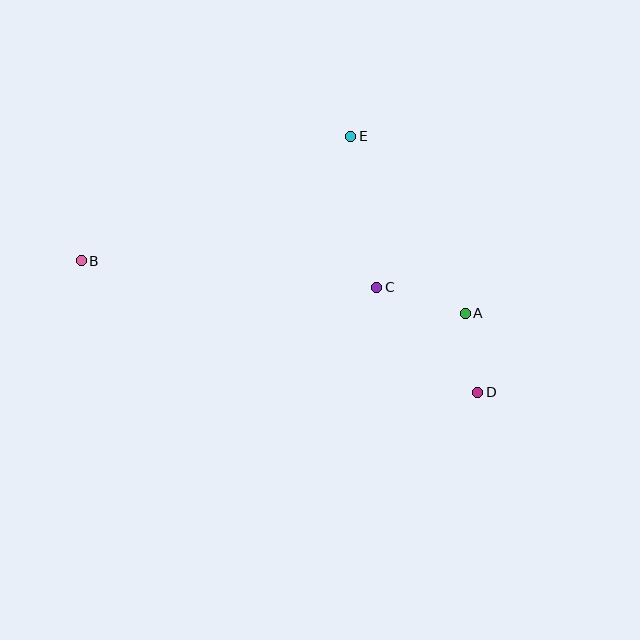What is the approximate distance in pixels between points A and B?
The distance between A and B is approximately 388 pixels.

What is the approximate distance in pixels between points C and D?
The distance between C and D is approximately 146 pixels.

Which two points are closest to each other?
Points A and D are closest to each other.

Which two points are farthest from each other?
Points B and D are farthest from each other.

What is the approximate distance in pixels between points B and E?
The distance between B and E is approximately 297 pixels.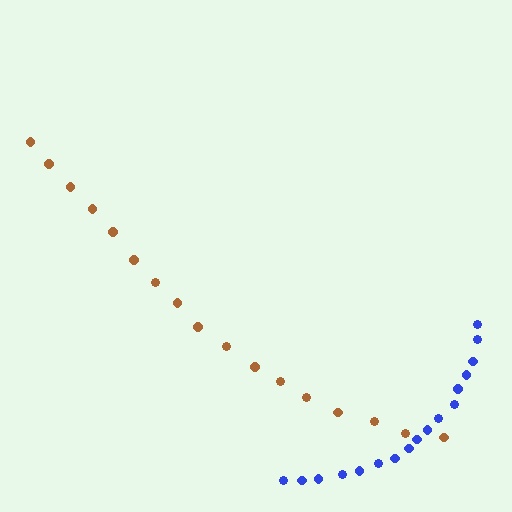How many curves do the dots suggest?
There are 2 distinct paths.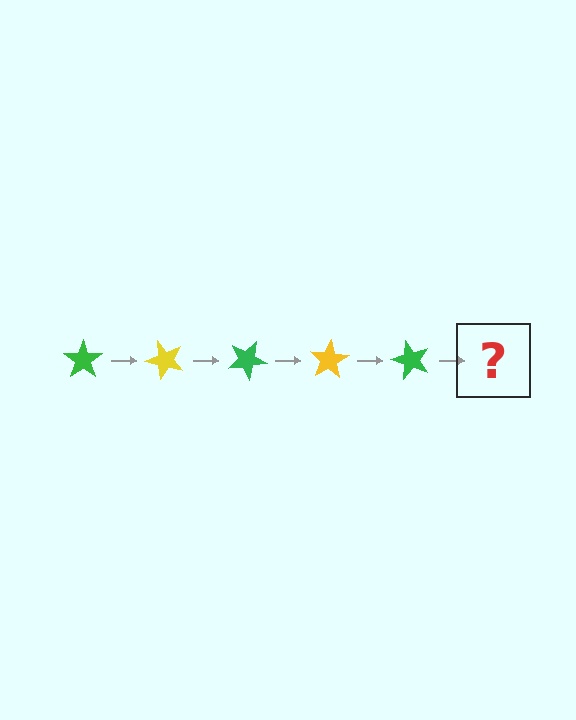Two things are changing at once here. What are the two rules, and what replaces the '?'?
The two rules are that it rotates 50 degrees each step and the color cycles through green and yellow. The '?' should be a yellow star, rotated 250 degrees from the start.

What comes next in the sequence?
The next element should be a yellow star, rotated 250 degrees from the start.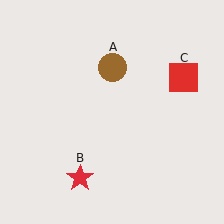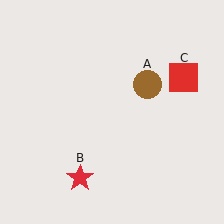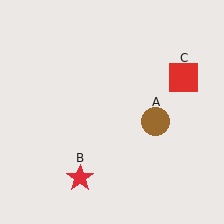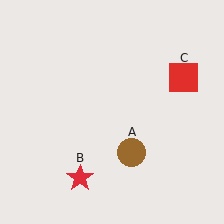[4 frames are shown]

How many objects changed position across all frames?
1 object changed position: brown circle (object A).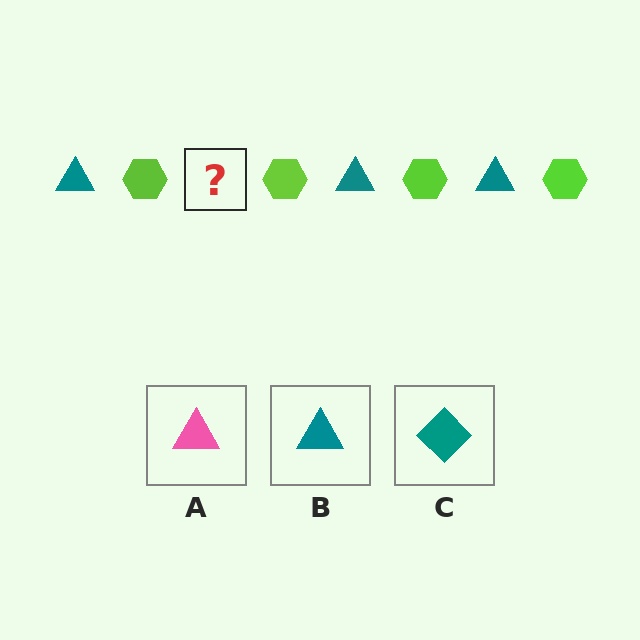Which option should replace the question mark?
Option B.